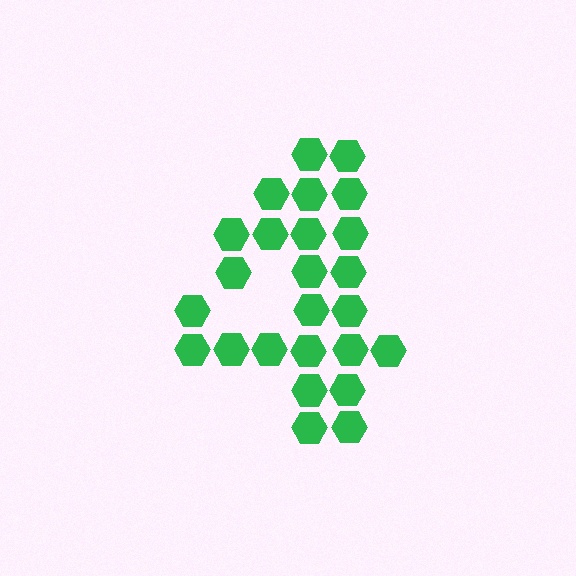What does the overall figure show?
The overall figure shows the digit 4.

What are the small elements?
The small elements are hexagons.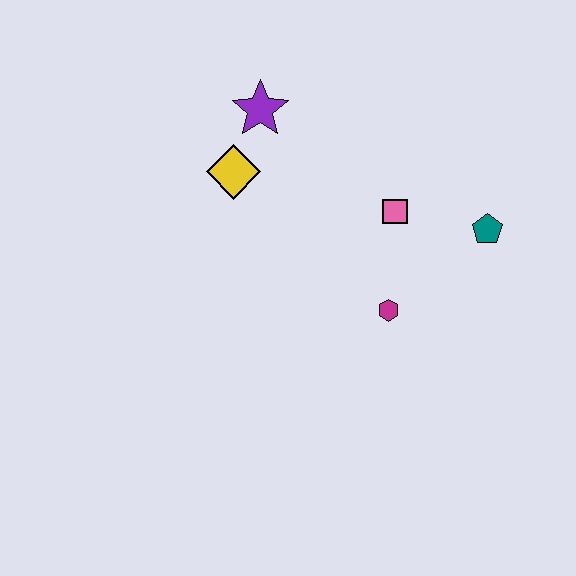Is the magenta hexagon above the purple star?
No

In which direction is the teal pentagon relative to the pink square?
The teal pentagon is to the right of the pink square.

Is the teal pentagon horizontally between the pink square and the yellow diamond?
No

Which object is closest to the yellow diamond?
The purple star is closest to the yellow diamond.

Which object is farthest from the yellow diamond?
The teal pentagon is farthest from the yellow diamond.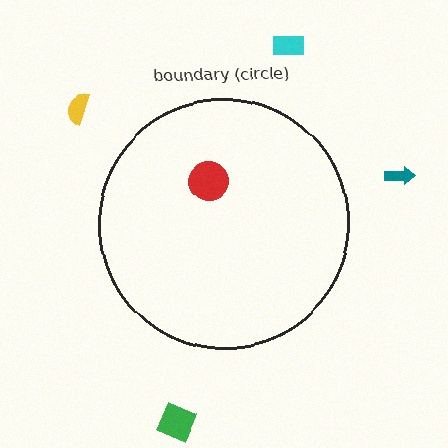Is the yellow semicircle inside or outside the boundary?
Outside.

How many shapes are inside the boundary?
1 inside, 4 outside.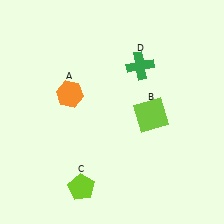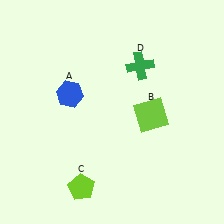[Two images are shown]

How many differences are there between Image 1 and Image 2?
There is 1 difference between the two images.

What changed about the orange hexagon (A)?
In Image 1, A is orange. In Image 2, it changed to blue.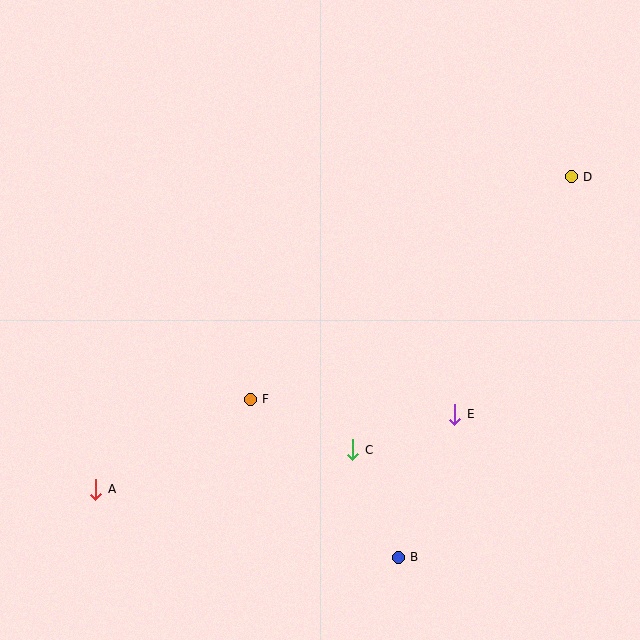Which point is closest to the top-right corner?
Point D is closest to the top-right corner.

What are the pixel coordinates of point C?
Point C is at (353, 450).